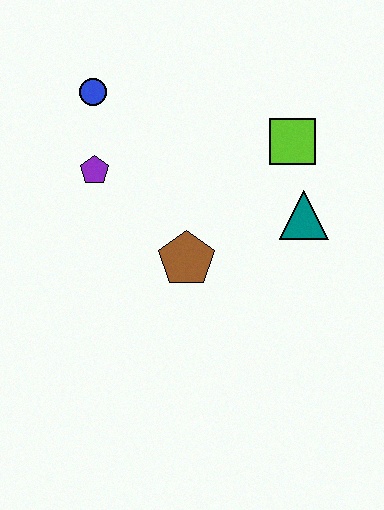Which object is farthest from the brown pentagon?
The blue circle is farthest from the brown pentagon.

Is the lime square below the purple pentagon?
No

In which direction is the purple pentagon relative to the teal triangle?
The purple pentagon is to the left of the teal triangle.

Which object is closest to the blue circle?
The purple pentagon is closest to the blue circle.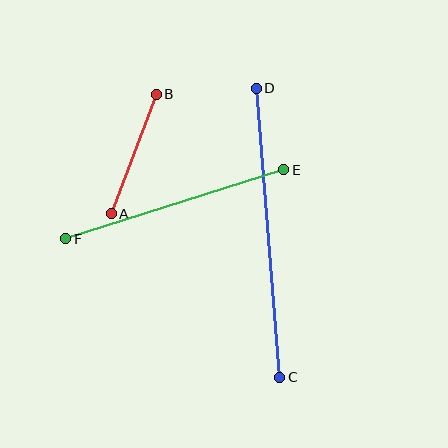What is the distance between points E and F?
The distance is approximately 229 pixels.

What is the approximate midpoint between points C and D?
The midpoint is at approximately (268, 233) pixels.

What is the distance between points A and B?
The distance is approximately 128 pixels.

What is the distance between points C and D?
The distance is approximately 290 pixels.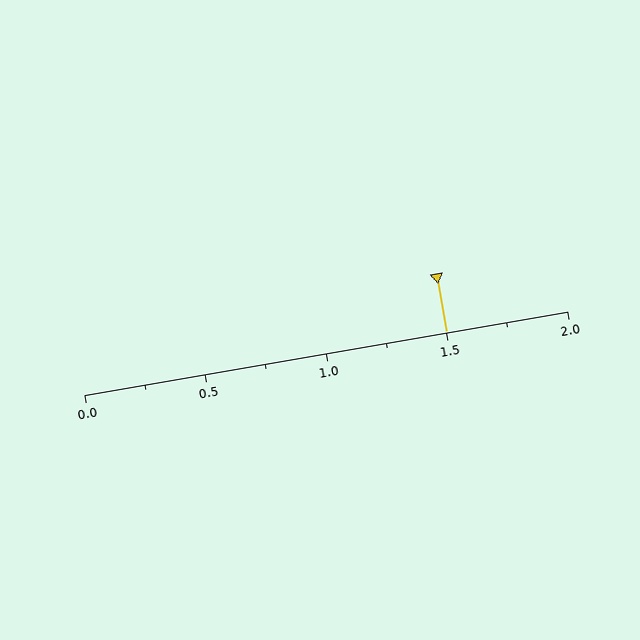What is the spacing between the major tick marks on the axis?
The major ticks are spaced 0.5 apart.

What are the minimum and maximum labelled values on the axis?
The axis runs from 0.0 to 2.0.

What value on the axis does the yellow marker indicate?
The marker indicates approximately 1.5.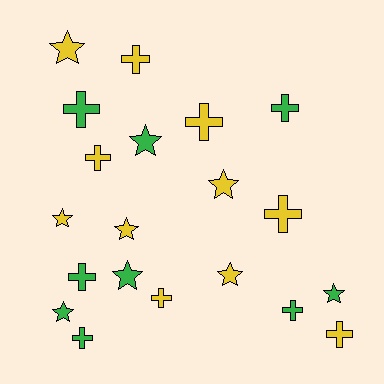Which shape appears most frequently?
Cross, with 11 objects.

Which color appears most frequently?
Yellow, with 11 objects.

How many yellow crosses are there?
There are 6 yellow crosses.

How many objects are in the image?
There are 20 objects.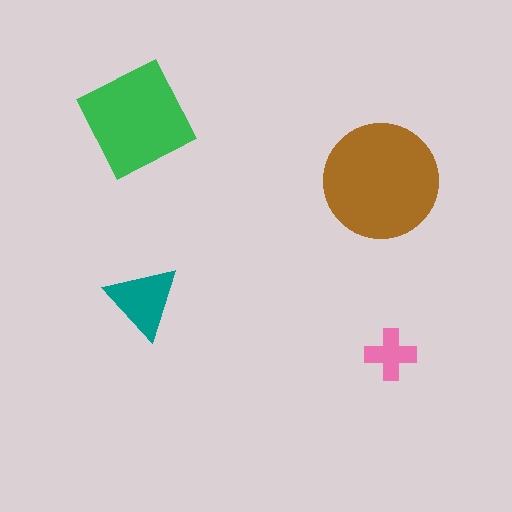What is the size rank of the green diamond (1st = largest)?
2nd.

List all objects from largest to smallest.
The brown circle, the green diamond, the teal triangle, the pink cross.